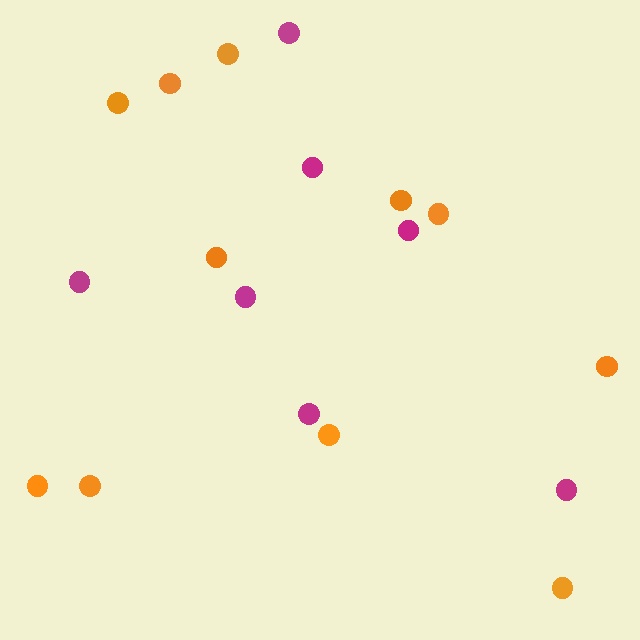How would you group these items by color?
There are 2 groups: one group of orange circles (11) and one group of magenta circles (7).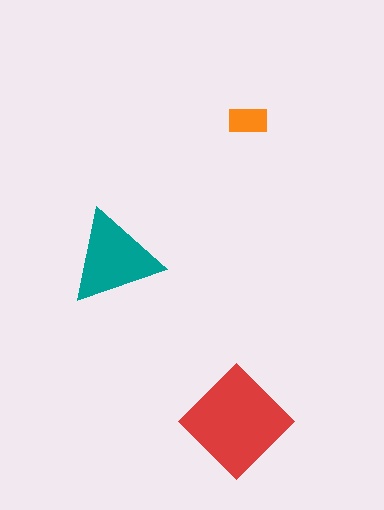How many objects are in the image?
There are 3 objects in the image.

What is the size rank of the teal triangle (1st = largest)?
2nd.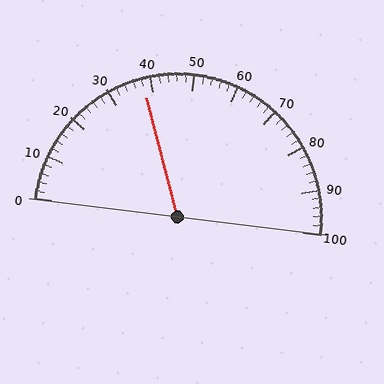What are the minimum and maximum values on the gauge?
The gauge ranges from 0 to 100.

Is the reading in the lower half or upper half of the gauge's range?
The reading is in the lower half of the range (0 to 100).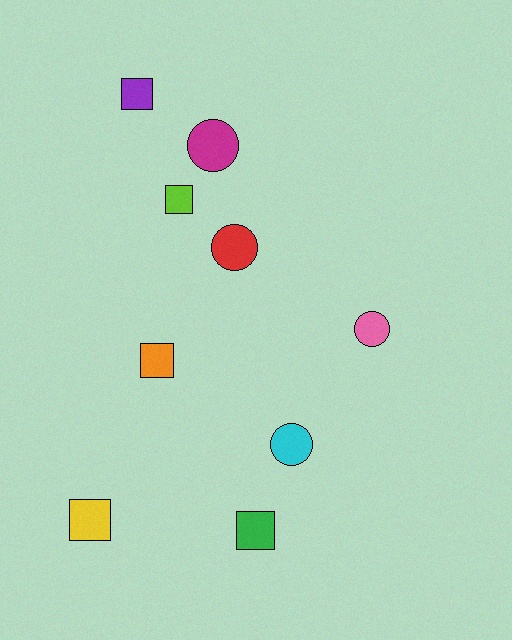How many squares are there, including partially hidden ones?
There are 5 squares.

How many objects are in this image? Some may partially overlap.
There are 9 objects.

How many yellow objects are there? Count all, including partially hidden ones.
There is 1 yellow object.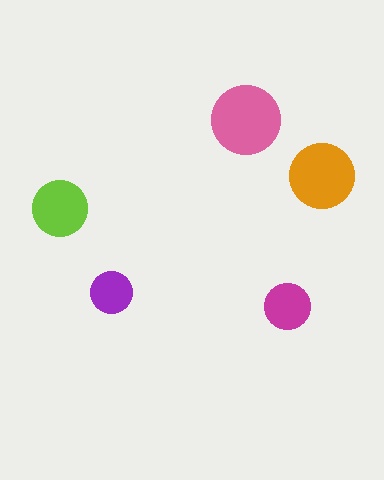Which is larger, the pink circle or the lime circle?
The pink one.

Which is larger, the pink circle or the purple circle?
The pink one.